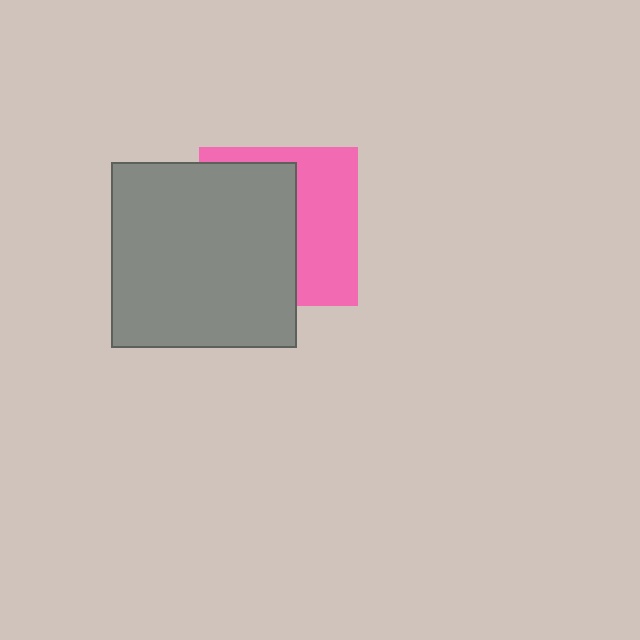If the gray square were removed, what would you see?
You would see the complete pink square.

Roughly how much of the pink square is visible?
A small part of it is visible (roughly 43%).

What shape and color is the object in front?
The object in front is a gray square.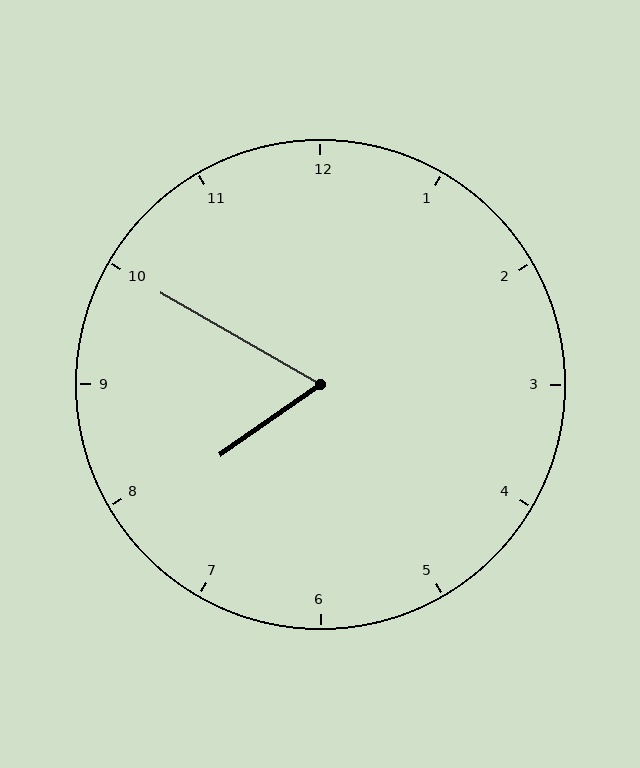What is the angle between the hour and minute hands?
Approximately 65 degrees.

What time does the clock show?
7:50.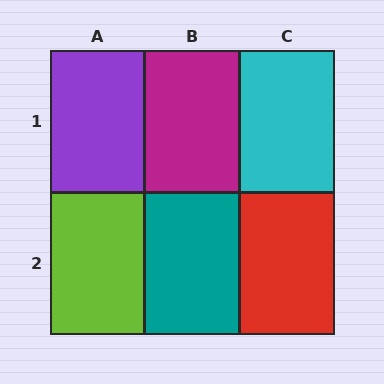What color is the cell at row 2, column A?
Lime.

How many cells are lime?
1 cell is lime.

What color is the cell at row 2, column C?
Red.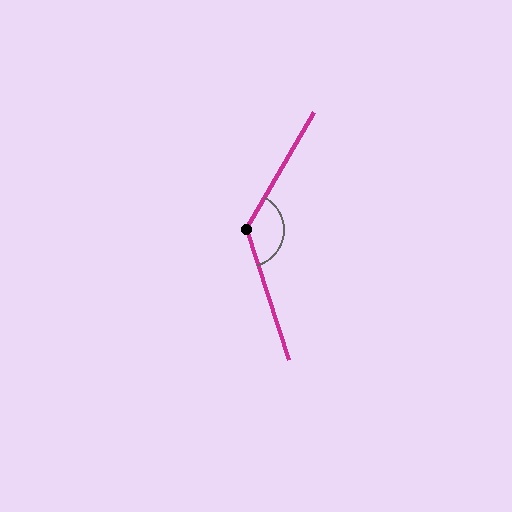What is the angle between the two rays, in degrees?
Approximately 132 degrees.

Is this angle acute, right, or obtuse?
It is obtuse.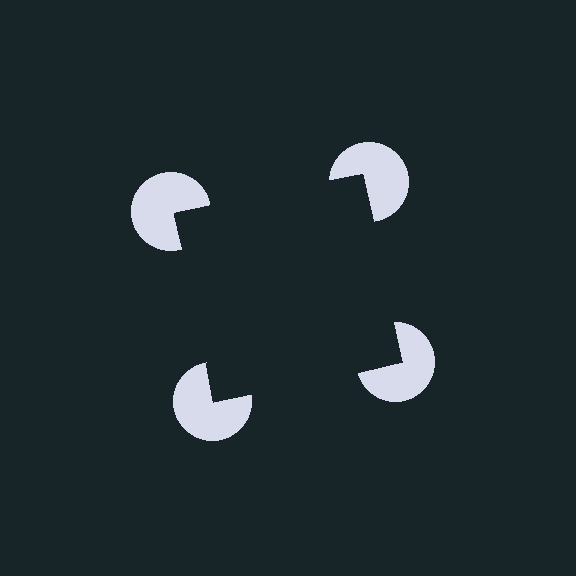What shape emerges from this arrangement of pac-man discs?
An illusory square — its edges are inferred from the aligned wedge cuts in the pac-man discs, not physically drawn.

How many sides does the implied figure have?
4 sides.